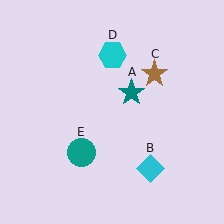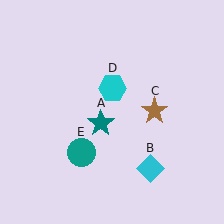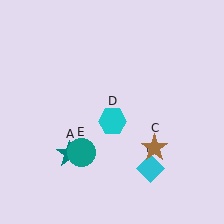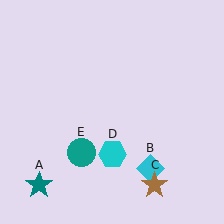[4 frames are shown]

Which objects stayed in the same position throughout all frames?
Cyan diamond (object B) and teal circle (object E) remained stationary.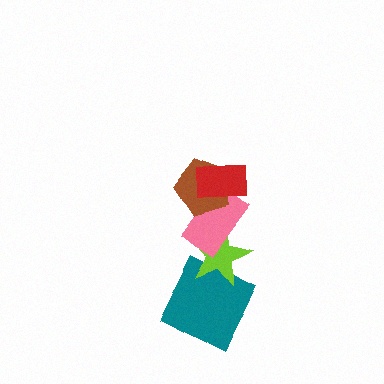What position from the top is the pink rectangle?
The pink rectangle is 3rd from the top.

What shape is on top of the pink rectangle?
The brown pentagon is on top of the pink rectangle.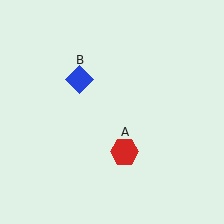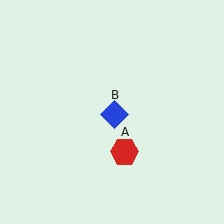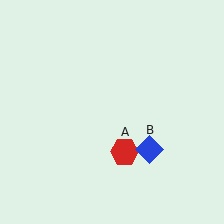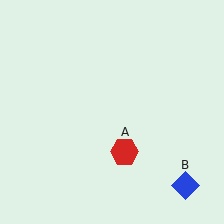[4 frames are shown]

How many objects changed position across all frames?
1 object changed position: blue diamond (object B).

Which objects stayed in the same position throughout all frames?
Red hexagon (object A) remained stationary.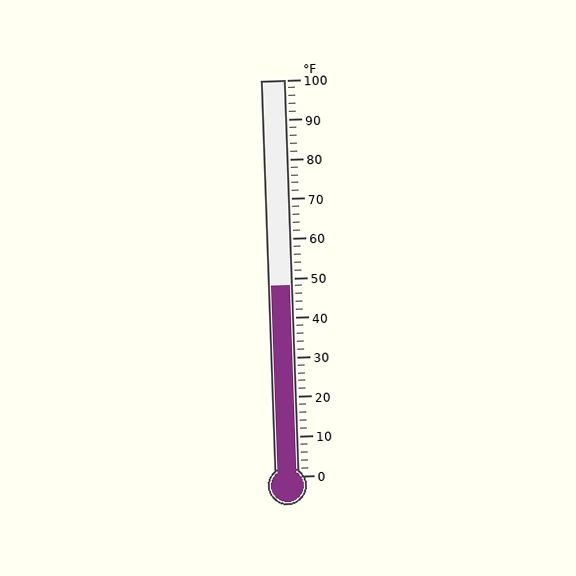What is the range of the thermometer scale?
The thermometer scale ranges from 0°F to 100°F.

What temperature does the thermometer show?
The thermometer shows approximately 48°F.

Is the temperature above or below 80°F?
The temperature is below 80°F.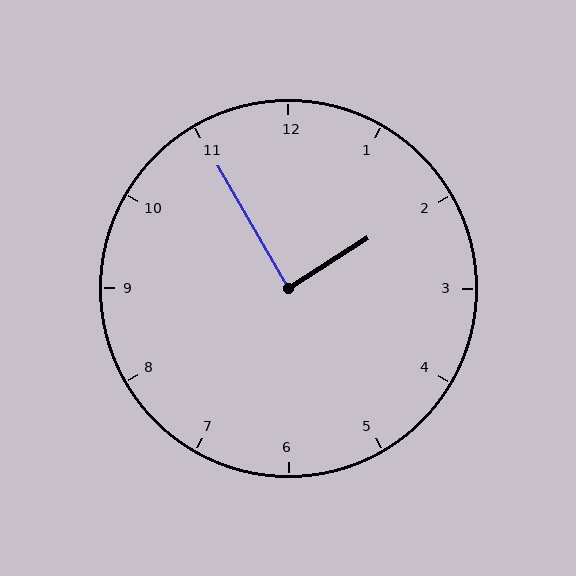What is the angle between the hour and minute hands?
Approximately 88 degrees.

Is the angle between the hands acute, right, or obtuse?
It is right.